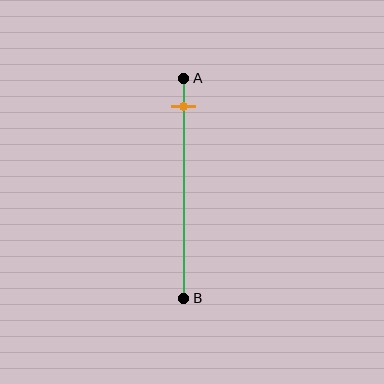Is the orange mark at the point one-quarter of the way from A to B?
No, the mark is at about 15% from A, not at the 25% one-quarter point.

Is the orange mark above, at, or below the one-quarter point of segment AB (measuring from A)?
The orange mark is above the one-quarter point of segment AB.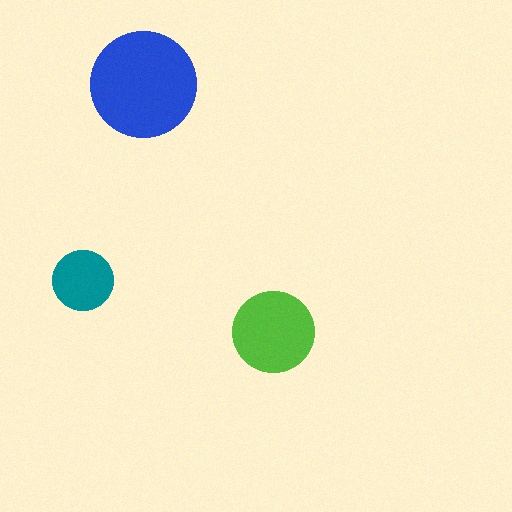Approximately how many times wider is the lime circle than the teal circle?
About 1.5 times wider.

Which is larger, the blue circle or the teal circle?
The blue one.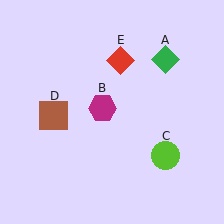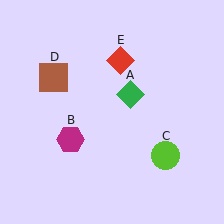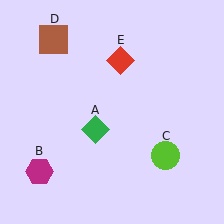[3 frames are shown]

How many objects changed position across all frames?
3 objects changed position: green diamond (object A), magenta hexagon (object B), brown square (object D).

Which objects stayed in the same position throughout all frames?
Lime circle (object C) and red diamond (object E) remained stationary.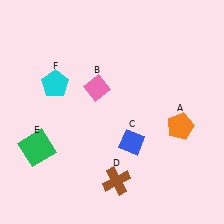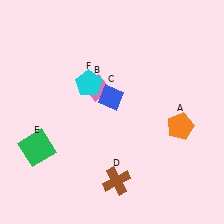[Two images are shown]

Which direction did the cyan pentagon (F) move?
The cyan pentagon (F) moved right.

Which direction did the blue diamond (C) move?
The blue diamond (C) moved up.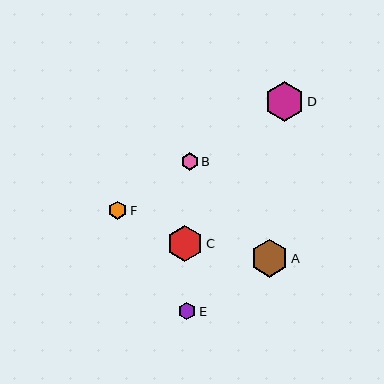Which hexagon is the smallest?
Hexagon B is the smallest with a size of approximately 17 pixels.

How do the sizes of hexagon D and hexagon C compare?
Hexagon D and hexagon C are approximately the same size.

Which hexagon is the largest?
Hexagon D is the largest with a size of approximately 39 pixels.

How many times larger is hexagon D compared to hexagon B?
Hexagon D is approximately 2.3 times the size of hexagon B.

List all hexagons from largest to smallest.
From largest to smallest: D, A, C, F, E, B.